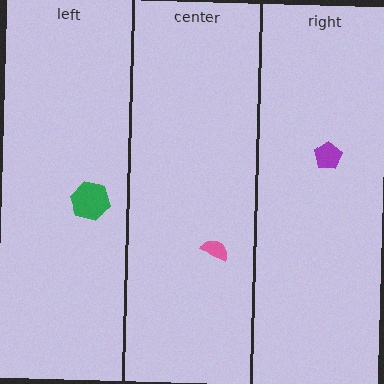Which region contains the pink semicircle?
The center region.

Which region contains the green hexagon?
The left region.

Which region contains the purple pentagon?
The right region.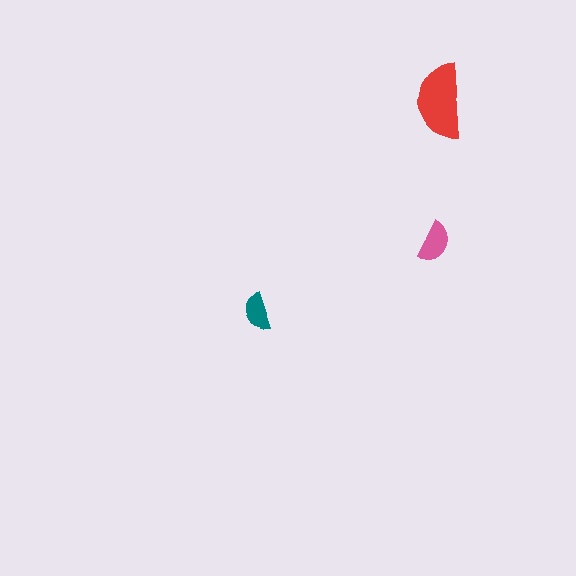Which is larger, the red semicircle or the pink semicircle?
The red one.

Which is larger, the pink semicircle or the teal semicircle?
The pink one.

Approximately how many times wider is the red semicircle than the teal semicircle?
About 2 times wider.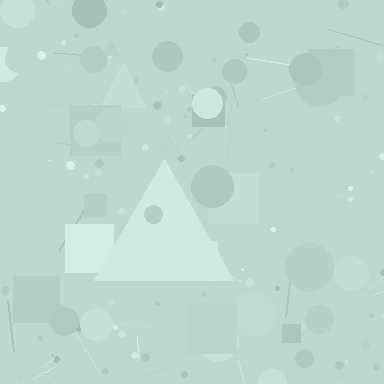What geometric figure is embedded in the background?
A triangle is embedded in the background.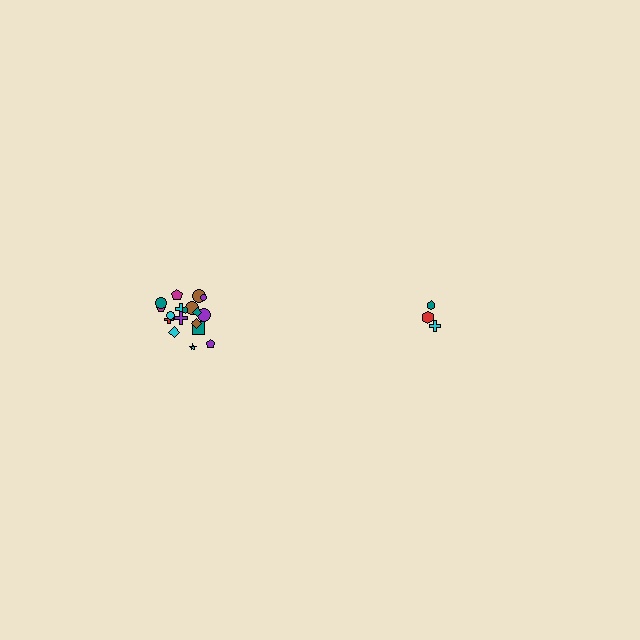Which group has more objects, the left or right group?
The left group.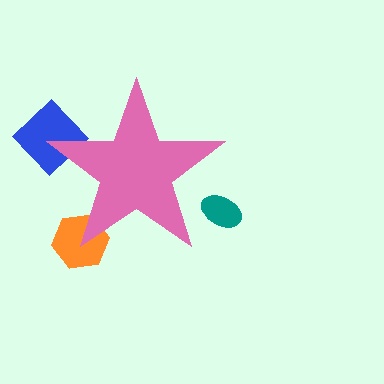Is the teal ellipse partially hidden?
Yes, the teal ellipse is partially hidden behind the pink star.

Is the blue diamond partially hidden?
Yes, the blue diamond is partially hidden behind the pink star.